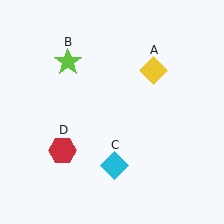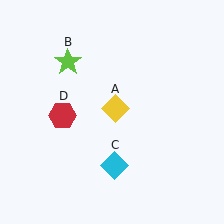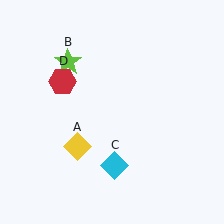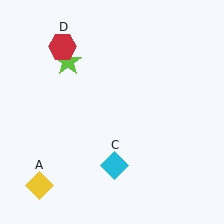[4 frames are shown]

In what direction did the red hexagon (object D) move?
The red hexagon (object D) moved up.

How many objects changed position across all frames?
2 objects changed position: yellow diamond (object A), red hexagon (object D).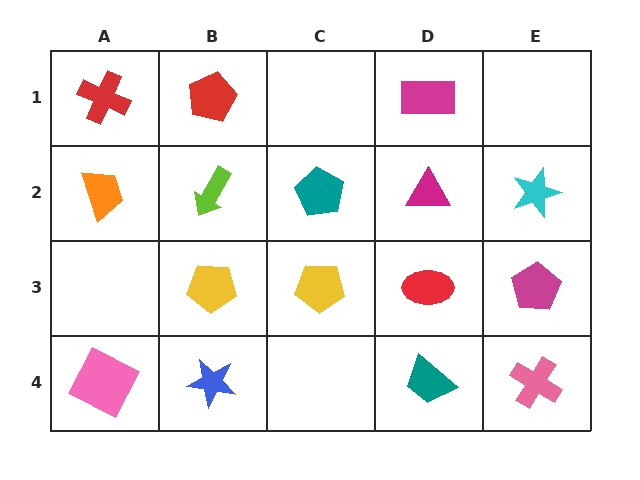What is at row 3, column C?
A yellow pentagon.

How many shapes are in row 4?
4 shapes.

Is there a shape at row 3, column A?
No, that cell is empty.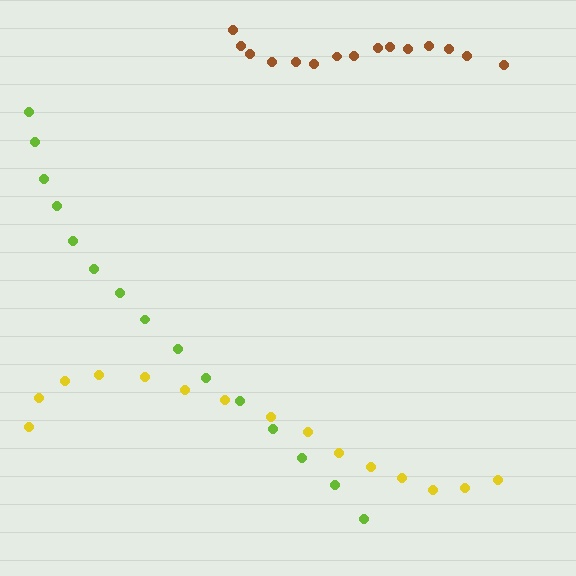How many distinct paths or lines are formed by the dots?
There are 3 distinct paths.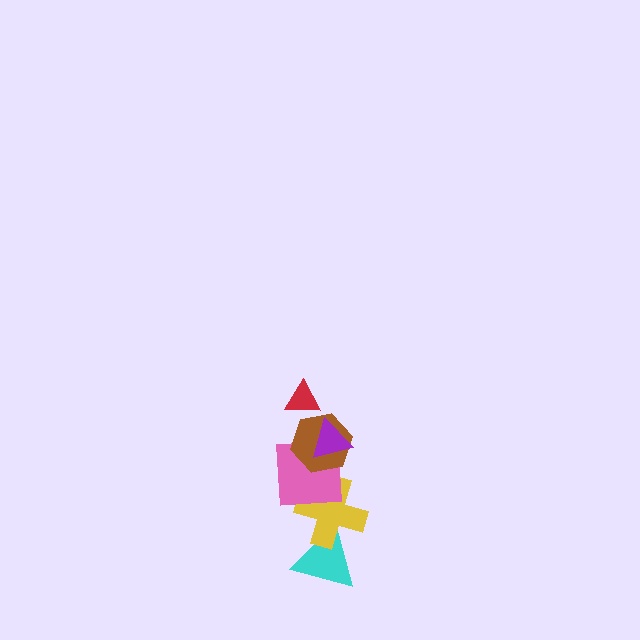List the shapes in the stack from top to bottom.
From top to bottom: the red triangle, the purple triangle, the brown hexagon, the pink square, the yellow cross, the cyan triangle.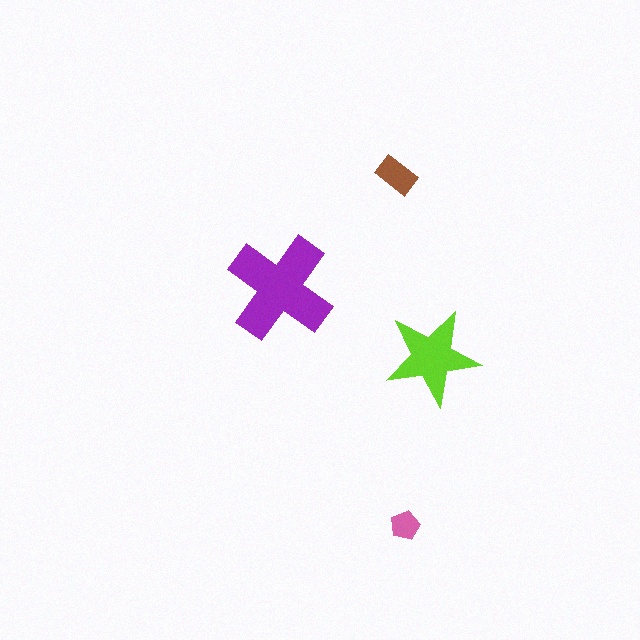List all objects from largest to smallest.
The purple cross, the lime star, the brown rectangle, the pink pentagon.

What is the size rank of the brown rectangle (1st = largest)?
3rd.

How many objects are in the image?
There are 4 objects in the image.